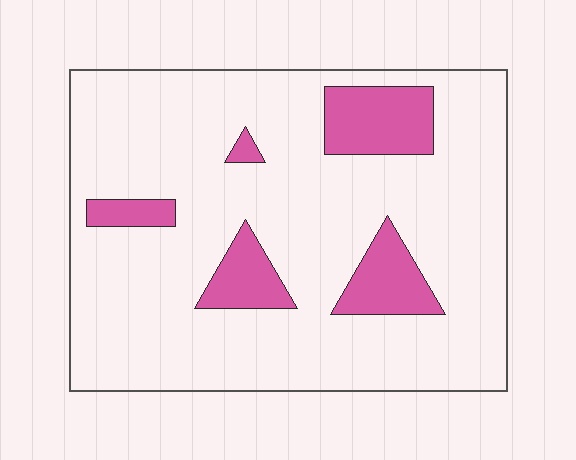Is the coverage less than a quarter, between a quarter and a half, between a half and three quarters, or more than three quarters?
Less than a quarter.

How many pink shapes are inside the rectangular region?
5.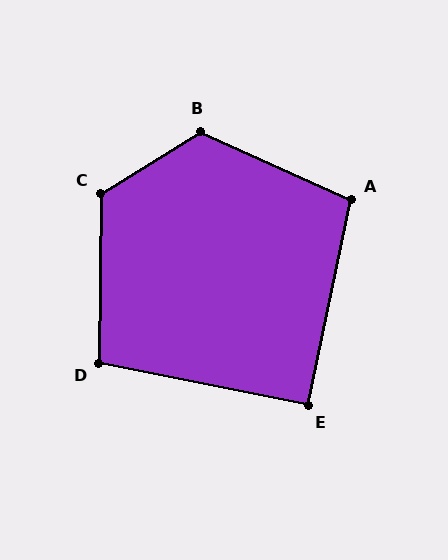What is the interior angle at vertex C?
Approximately 123 degrees (obtuse).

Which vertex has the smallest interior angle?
E, at approximately 91 degrees.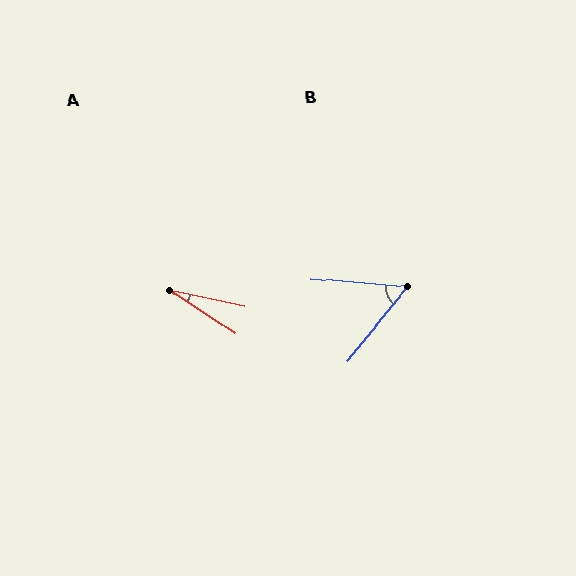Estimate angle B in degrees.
Approximately 55 degrees.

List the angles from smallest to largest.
A (22°), B (55°).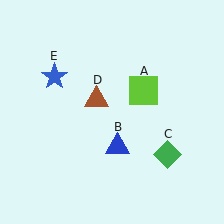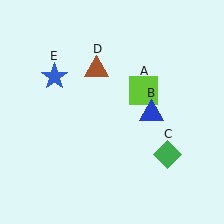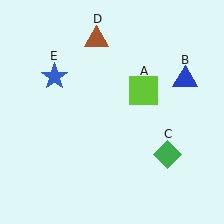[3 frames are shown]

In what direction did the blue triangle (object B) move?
The blue triangle (object B) moved up and to the right.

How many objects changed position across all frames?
2 objects changed position: blue triangle (object B), brown triangle (object D).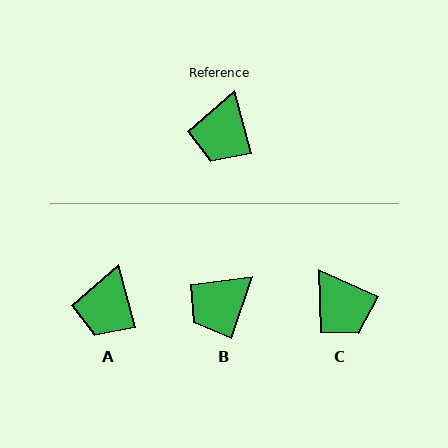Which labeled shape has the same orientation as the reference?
A.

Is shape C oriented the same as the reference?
No, it is off by about 51 degrees.